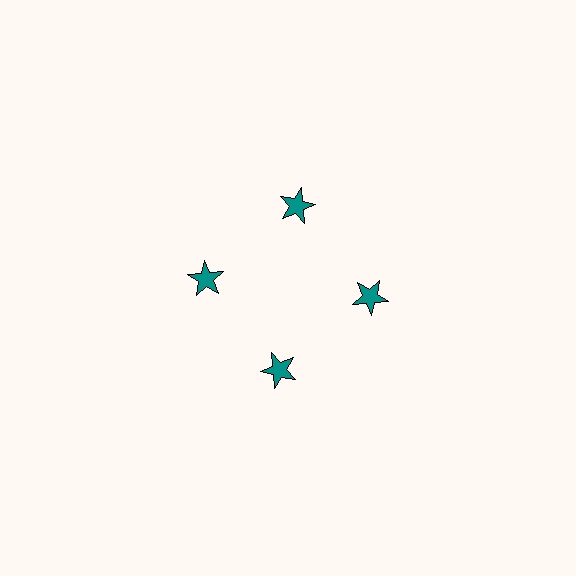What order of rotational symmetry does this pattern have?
This pattern has 4-fold rotational symmetry.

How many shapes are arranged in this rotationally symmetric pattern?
There are 4 shapes, arranged in 4 groups of 1.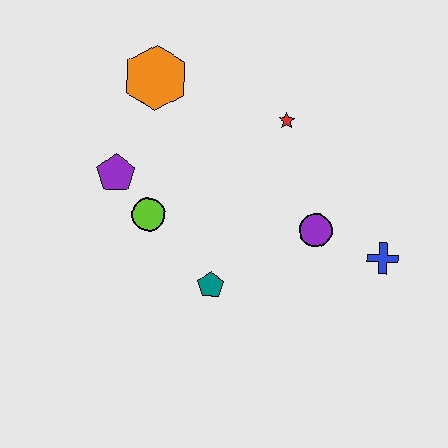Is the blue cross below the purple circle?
Yes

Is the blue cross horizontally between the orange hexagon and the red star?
No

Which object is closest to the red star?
The purple circle is closest to the red star.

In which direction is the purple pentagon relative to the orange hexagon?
The purple pentagon is below the orange hexagon.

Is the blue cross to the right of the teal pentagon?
Yes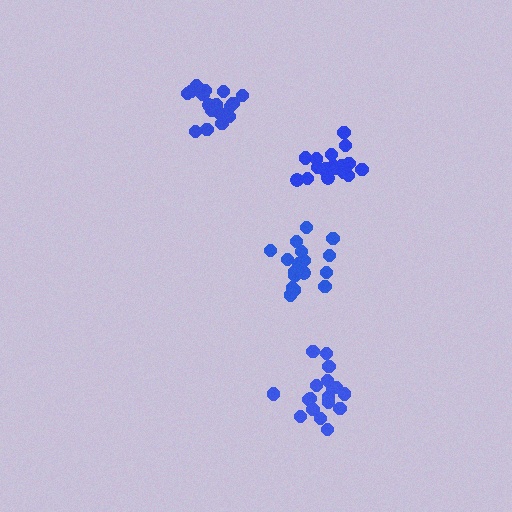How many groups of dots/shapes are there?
There are 4 groups.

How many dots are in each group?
Group 1: 18 dots, Group 2: 17 dots, Group 3: 17 dots, Group 4: 21 dots (73 total).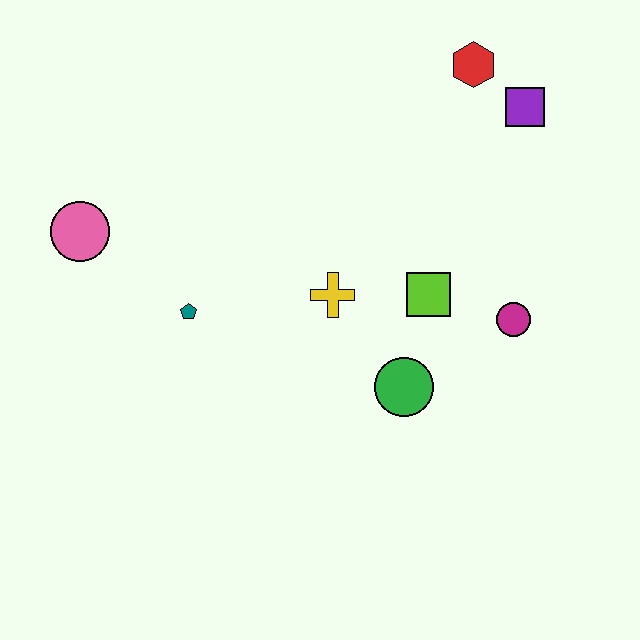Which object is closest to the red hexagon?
The purple square is closest to the red hexagon.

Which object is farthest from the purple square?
The pink circle is farthest from the purple square.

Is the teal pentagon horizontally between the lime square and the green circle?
No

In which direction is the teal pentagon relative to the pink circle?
The teal pentagon is to the right of the pink circle.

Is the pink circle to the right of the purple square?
No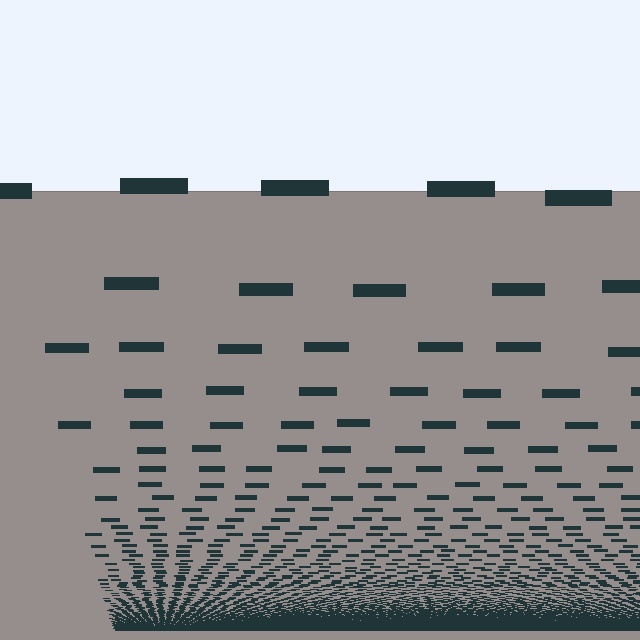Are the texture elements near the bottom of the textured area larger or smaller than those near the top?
Smaller. The gradient is inverted — elements near the bottom are smaller and denser.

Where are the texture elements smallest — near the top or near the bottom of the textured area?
Near the bottom.